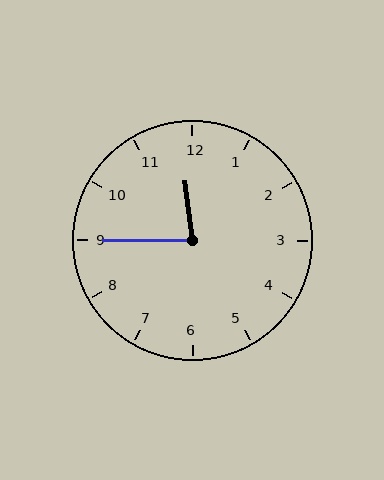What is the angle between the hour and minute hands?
Approximately 82 degrees.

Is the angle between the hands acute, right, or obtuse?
It is acute.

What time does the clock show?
11:45.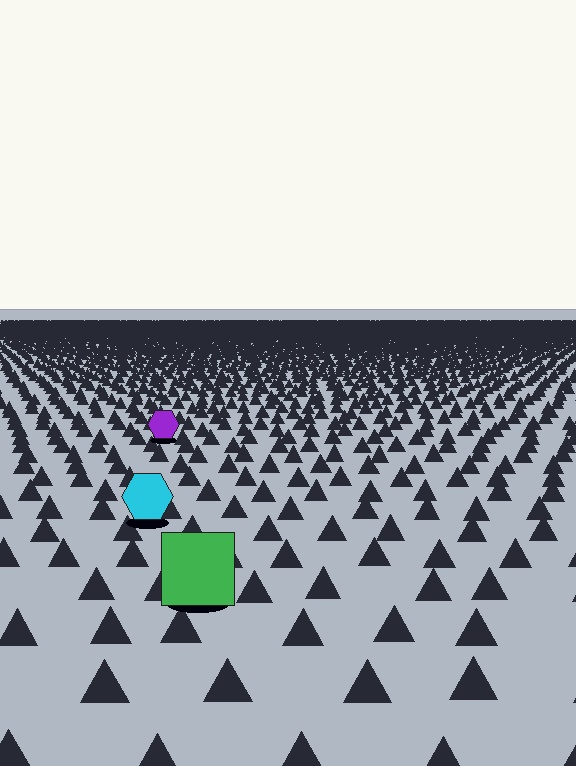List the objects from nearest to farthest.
From nearest to farthest: the green square, the cyan hexagon, the purple hexagon.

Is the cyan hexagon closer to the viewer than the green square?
No. The green square is closer — you can tell from the texture gradient: the ground texture is coarser near it.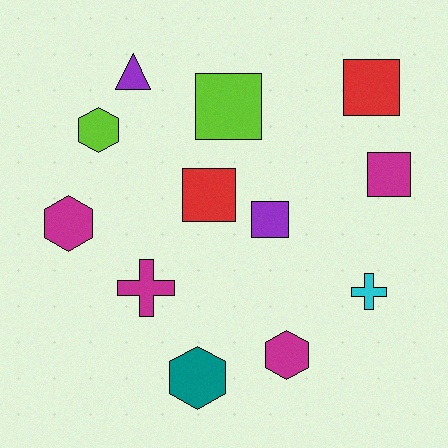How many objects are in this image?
There are 12 objects.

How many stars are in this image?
There are no stars.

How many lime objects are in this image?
There are 2 lime objects.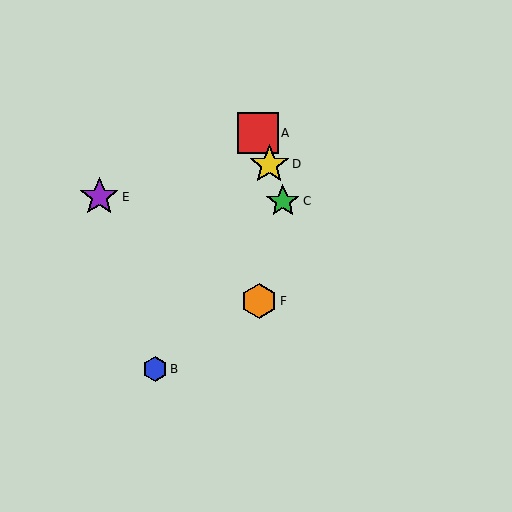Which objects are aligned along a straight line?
Objects A, C, D are aligned along a straight line.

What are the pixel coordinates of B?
Object B is at (155, 369).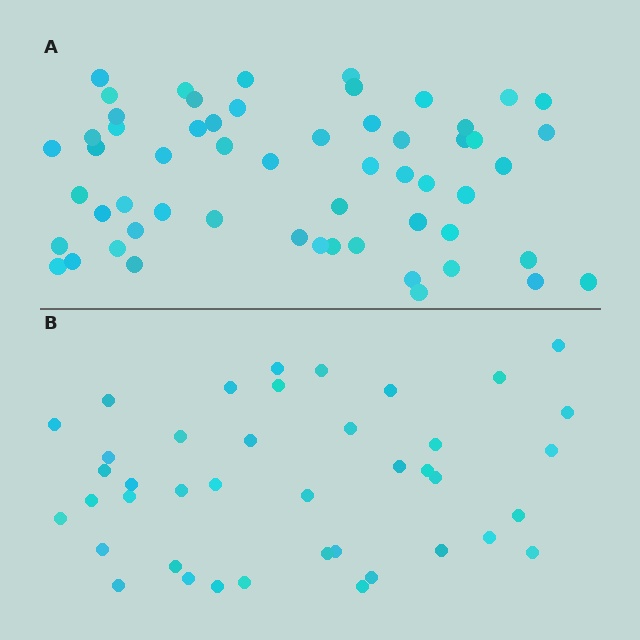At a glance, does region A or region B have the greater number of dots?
Region A (the top region) has more dots.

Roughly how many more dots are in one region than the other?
Region A has approximately 15 more dots than region B.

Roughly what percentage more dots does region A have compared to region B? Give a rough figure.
About 40% more.